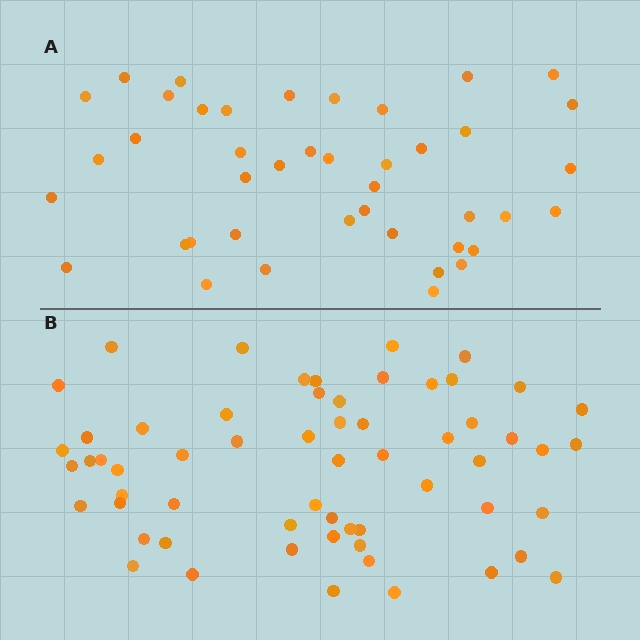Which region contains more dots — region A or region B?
Region B (the bottom region) has more dots.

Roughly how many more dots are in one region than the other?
Region B has approximately 20 more dots than region A.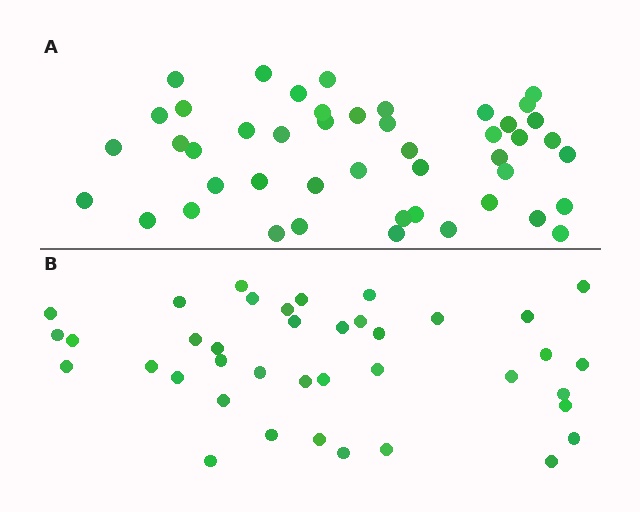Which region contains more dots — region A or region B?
Region A (the top region) has more dots.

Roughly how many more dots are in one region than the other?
Region A has roughly 8 or so more dots than region B.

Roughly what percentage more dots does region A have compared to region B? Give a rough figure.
About 20% more.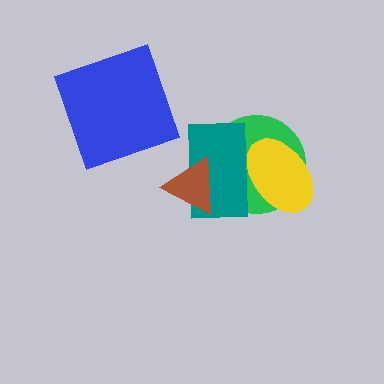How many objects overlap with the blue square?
0 objects overlap with the blue square.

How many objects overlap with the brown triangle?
2 objects overlap with the brown triangle.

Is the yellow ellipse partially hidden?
Yes, it is partially covered by another shape.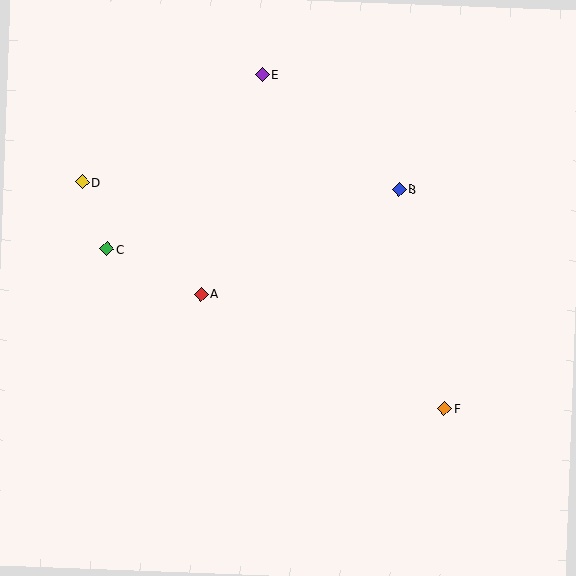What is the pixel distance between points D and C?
The distance between D and C is 71 pixels.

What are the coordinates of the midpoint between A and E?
The midpoint between A and E is at (232, 184).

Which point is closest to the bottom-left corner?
Point C is closest to the bottom-left corner.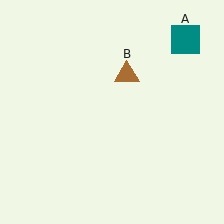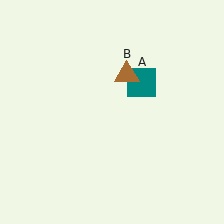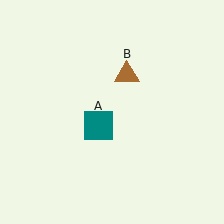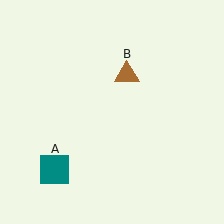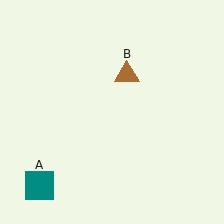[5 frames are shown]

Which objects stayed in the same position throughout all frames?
Brown triangle (object B) remained stationary.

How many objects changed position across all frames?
1 object changed position: teal square (object A).